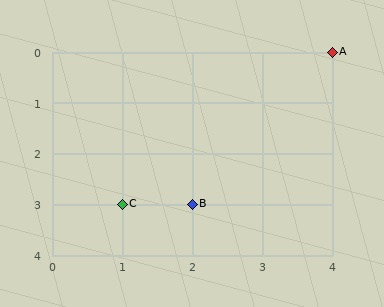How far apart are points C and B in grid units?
Points C and B are 1 column apart.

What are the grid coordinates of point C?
Point C is at grid coordinates (1, 3).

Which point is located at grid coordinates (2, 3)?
Point B is at (2, 3).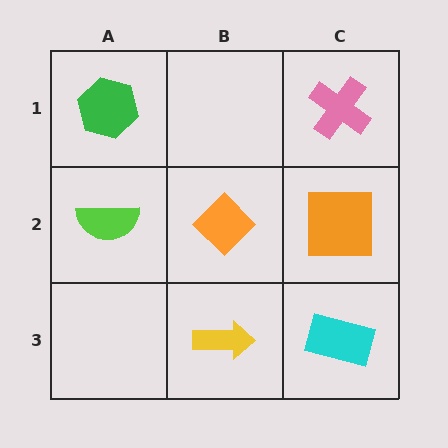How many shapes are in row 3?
2 shapes.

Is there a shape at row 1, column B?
No, that cell is empty.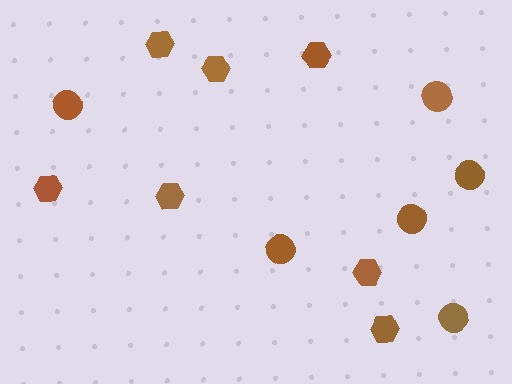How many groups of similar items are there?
There are 2 groups: one group of hexagons (7) and one group of circles (6).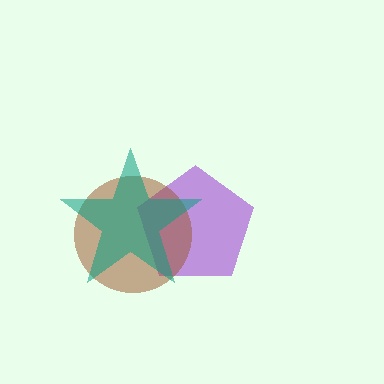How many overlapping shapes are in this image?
There are 3 overlapping shapes in the image.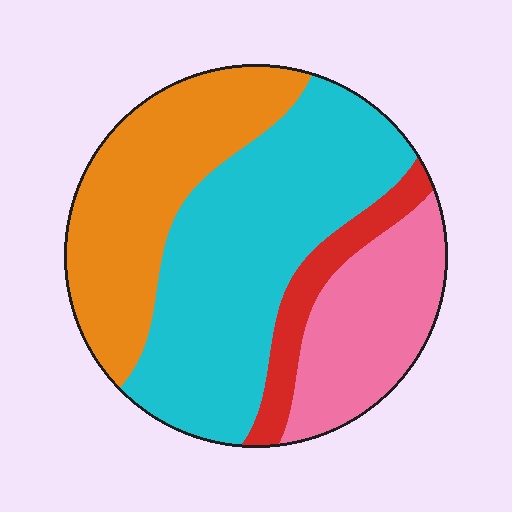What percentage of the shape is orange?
Orange takes up about one quarter (1/4) of the shape.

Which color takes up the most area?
Cyan, at roughly 45%.